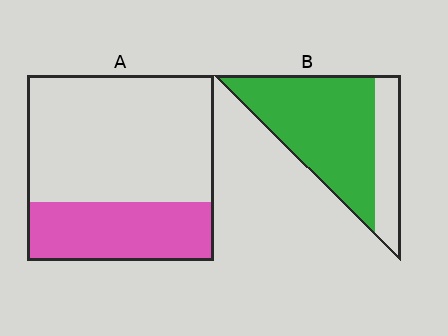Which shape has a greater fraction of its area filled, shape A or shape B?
Shape B.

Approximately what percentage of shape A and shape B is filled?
A is approximately 30% and B is approximately 75%.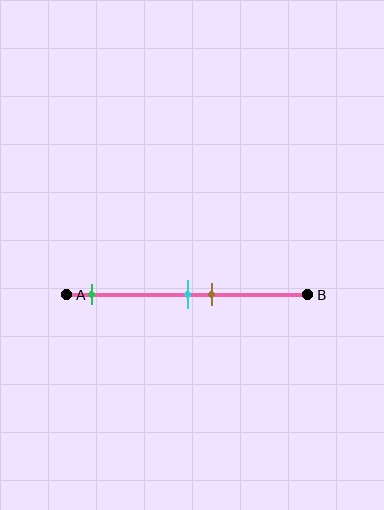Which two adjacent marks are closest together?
The cyan and brown marks are the closest adjacent pair.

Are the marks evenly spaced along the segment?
No, the marks are not evenly spaced.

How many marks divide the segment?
There are 3 marks dividing the segment.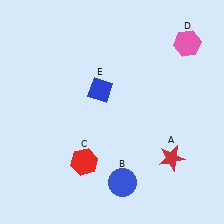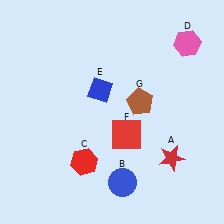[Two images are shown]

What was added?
A red square (F), a brown pentagon (G) were added in Image 2.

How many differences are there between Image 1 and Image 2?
There are 2 differences between the two images.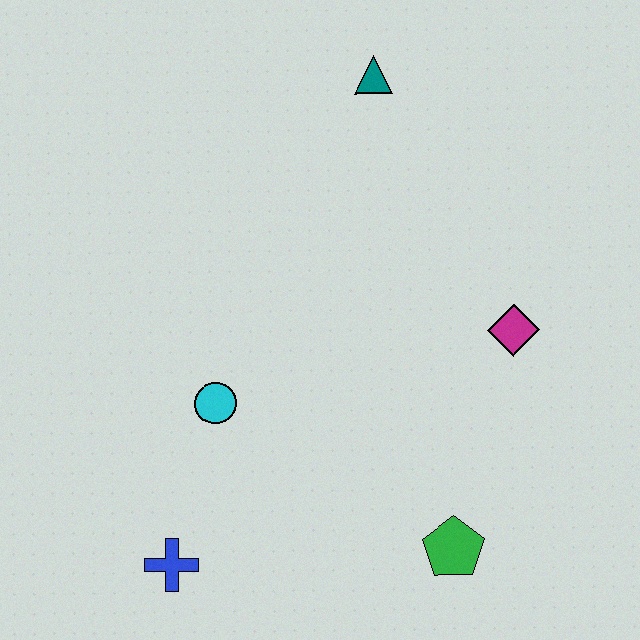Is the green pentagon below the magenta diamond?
Yes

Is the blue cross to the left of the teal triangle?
Yes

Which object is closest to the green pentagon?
The magenta diamond is closest to the green pentagon.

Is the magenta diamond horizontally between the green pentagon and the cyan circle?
No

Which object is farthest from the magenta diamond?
The blue cross is farthest from the magenta diamond.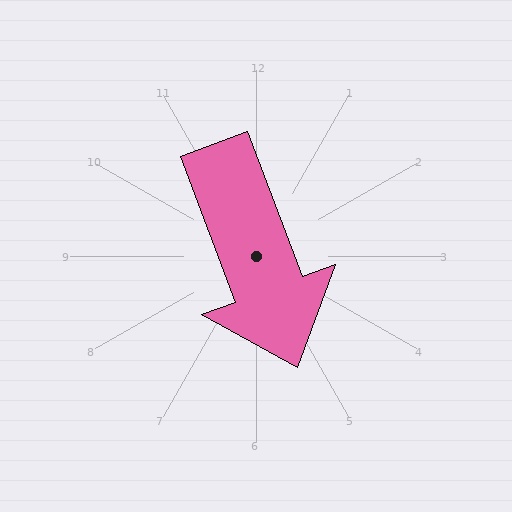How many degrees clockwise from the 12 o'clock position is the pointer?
Approximately 159 degrees.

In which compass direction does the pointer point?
South.